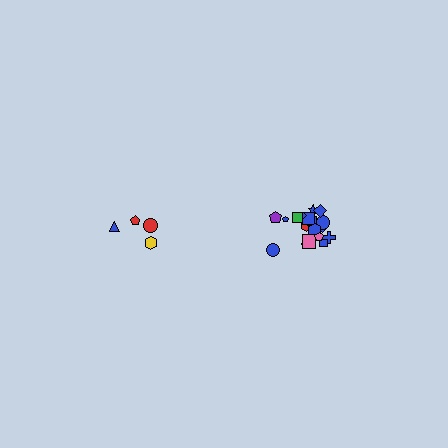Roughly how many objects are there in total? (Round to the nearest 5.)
Roughly 20 objects in total.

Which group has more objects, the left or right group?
The right group.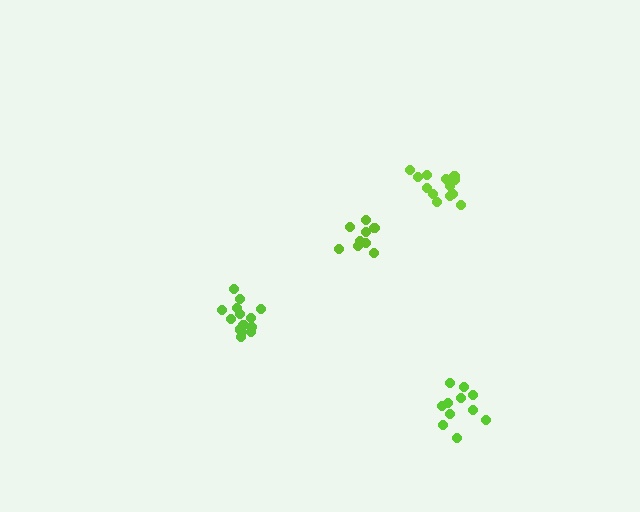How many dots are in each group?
Group 1: 14 dots, Group 2: 9 dots, Group 3: 11 dots, Group 4: 14 dots (48 total).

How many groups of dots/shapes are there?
There are 4 groups.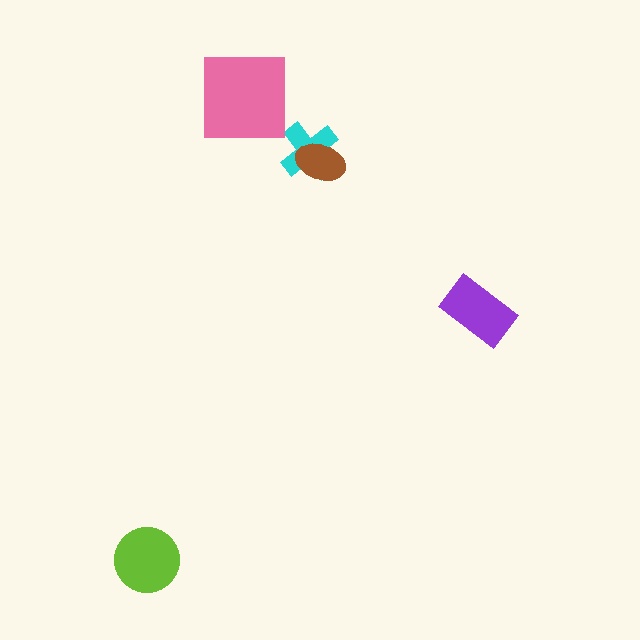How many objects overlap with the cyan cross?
1 object overlaps with the cyan cross.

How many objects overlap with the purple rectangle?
0 objects overlap with the purple rectangle.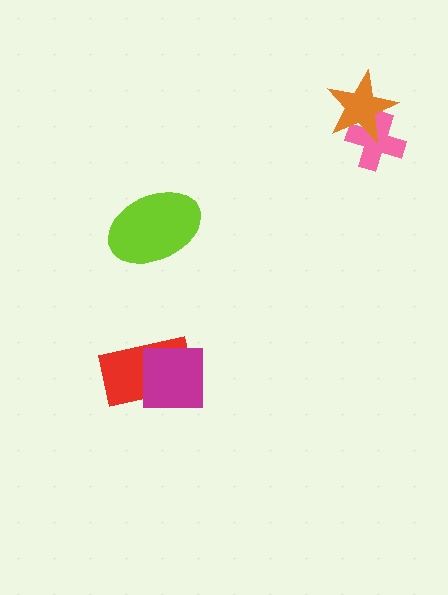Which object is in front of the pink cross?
The orange star is in front of the pink cross.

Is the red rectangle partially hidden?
Yes, it is partially covered by another shape.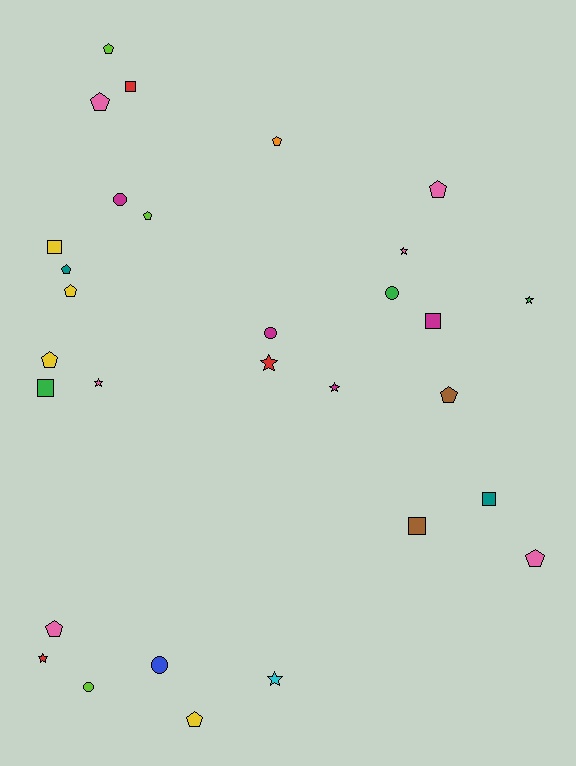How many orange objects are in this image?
There is 1 orange object.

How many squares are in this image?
There are 6 squares.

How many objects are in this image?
There are 30 objects.